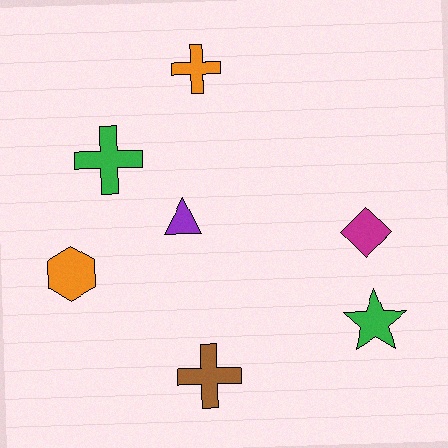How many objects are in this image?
There are 7 objects.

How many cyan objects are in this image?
There are no cyan objects.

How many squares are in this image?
There are no squares.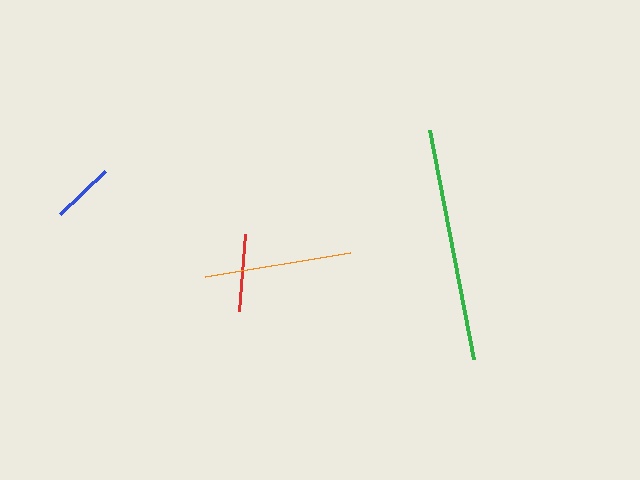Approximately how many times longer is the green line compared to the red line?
The green line is approximately 3.0 times the length of the red line.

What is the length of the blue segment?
The blue segment is approximately 62 pixels long.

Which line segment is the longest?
The green line is the longest at approximately 233 pixels.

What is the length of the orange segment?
The orange segment is approximately 147 pixels long.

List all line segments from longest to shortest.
From longest to shortest: green, orange, red, blue.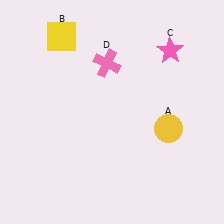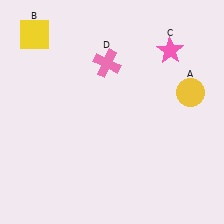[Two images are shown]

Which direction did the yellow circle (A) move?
The yellow circle (A) moved up.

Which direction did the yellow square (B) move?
The yellow square (B) moved left.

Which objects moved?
The objects that moved are: the yellow circle (A), the yellow square (B).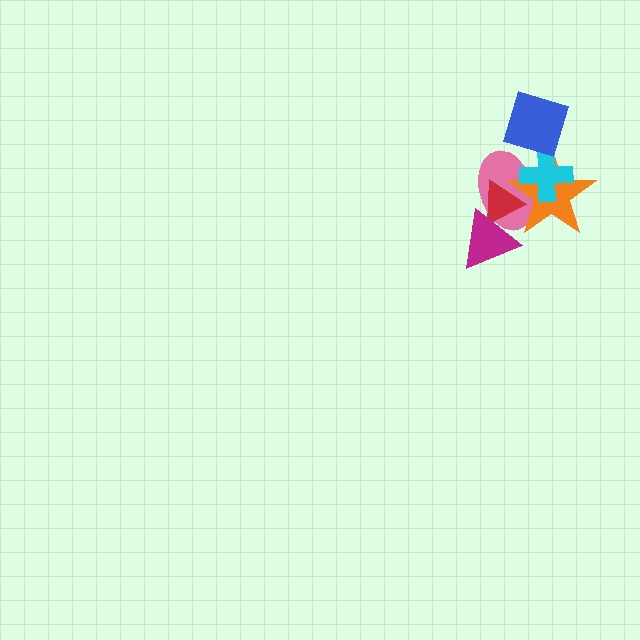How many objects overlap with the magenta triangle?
2 objects overlap with the magenta triangle.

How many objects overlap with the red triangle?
3 objects overlap with the red triangle.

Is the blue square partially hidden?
No, no other shape covers it.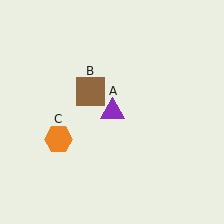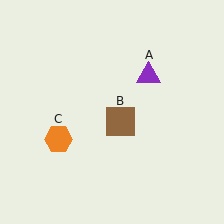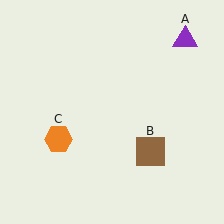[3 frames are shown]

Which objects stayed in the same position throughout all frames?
Orange hexagon (object C) remained stationary.